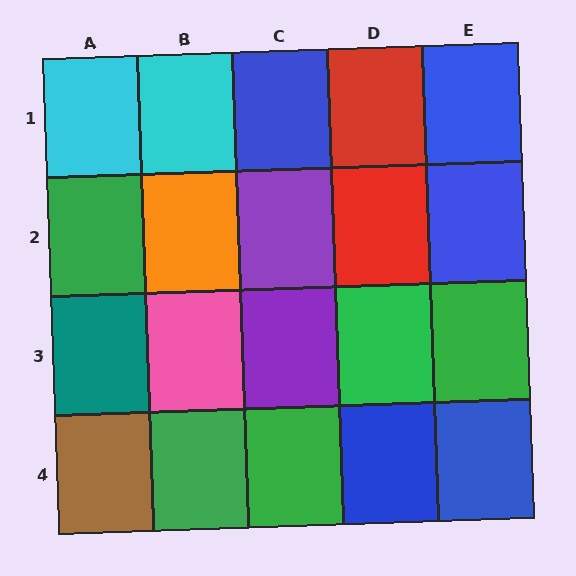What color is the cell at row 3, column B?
Pink.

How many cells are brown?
1 cell is brown.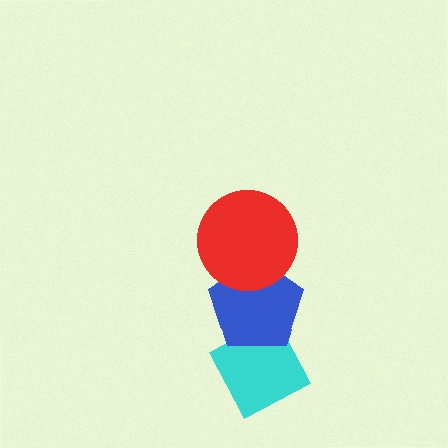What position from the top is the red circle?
The red circle is 1st from the top.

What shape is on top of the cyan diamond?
The blue pentagon is on top of the cyan diamond.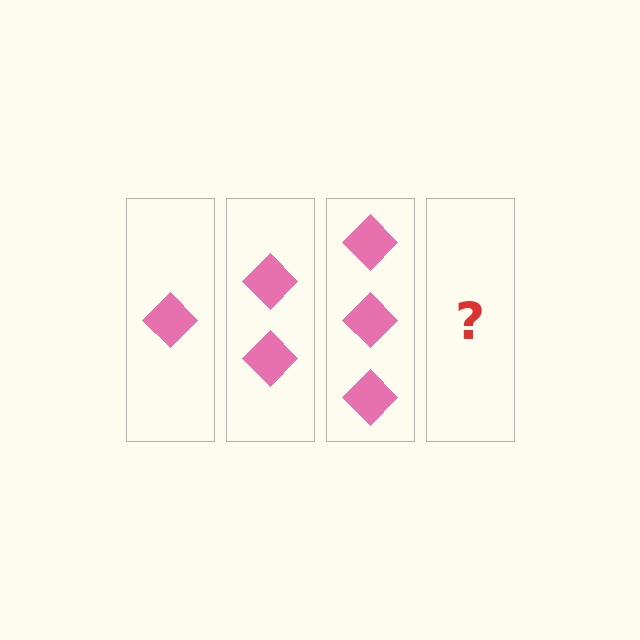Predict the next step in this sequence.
The next step is 4 diamonds.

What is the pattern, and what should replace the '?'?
The pattern is that each step adds one more diamond. The '?' should be 4 diamonds.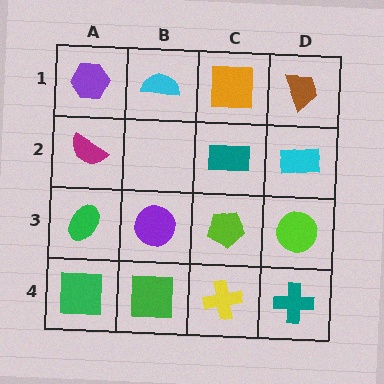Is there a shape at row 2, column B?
No, that cell is empty.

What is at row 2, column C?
A teal rectangle.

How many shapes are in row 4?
4 shapes.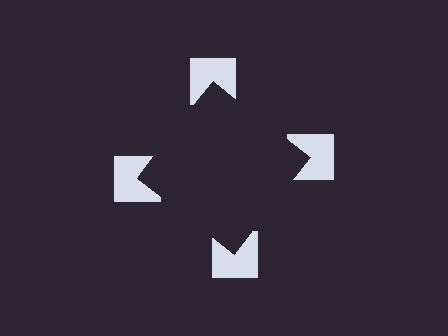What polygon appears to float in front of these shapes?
An illusory square — its edges are inferred from the aligned wedge cuts in the notched squares, not physically drawn.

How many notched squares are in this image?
There are 4 — one at each vertex of the illusory square.